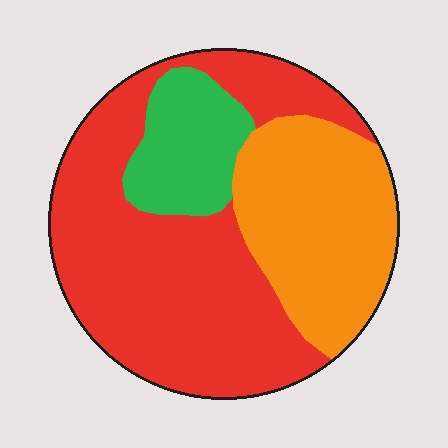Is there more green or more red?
Red.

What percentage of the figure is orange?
Orange takes up about one third (1/3) of the figure.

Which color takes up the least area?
Green, at roughly 15%.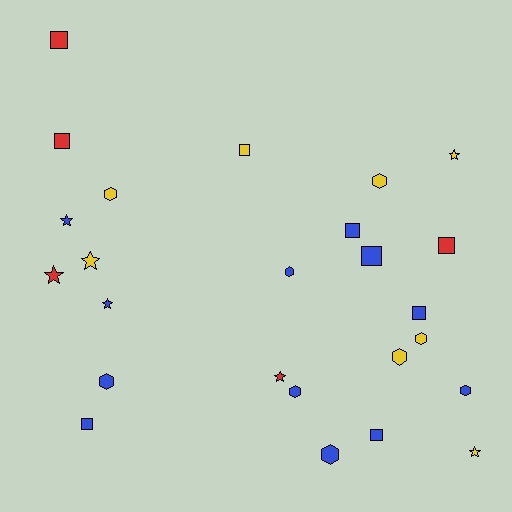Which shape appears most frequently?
Square, with 9 objects.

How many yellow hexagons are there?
There are 4 yellow hexagons.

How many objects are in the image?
There are 25 objects.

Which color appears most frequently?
Blue, with 12 objects.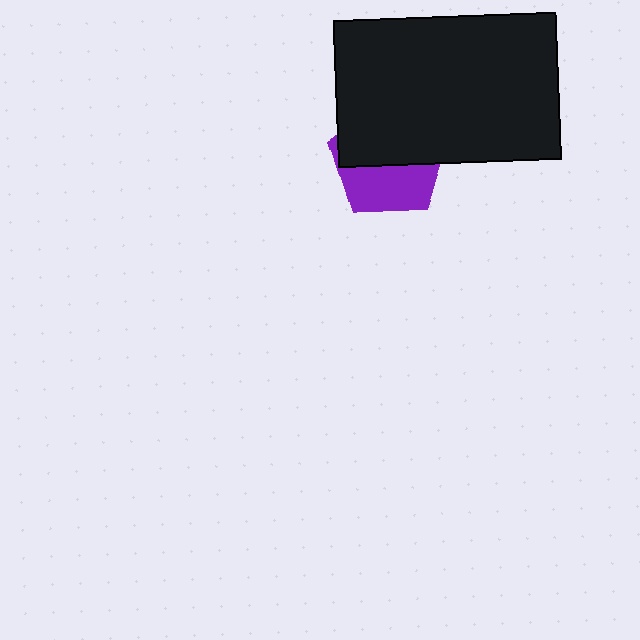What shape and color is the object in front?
The object in front is a black rectangle.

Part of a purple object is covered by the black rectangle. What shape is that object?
It is a pentagon.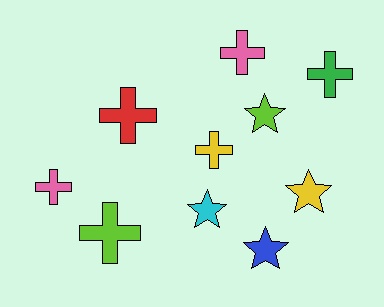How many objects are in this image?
There are 10 objects.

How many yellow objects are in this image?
There are 2 yellow objects.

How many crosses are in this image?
There are 6 crosses.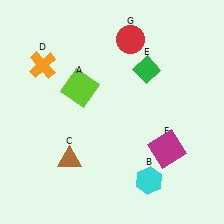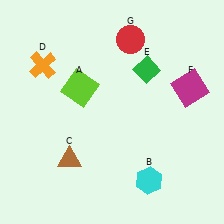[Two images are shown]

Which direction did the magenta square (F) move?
The magenta square (F) moved up.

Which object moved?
The magenta square (F) moved up.